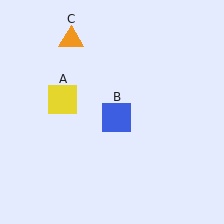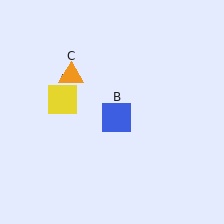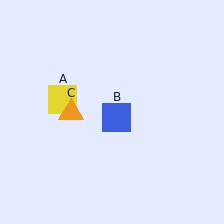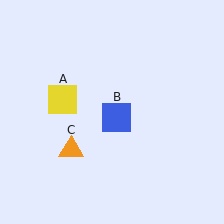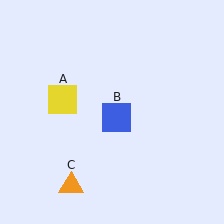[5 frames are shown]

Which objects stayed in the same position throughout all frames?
Yellow square (object A) and blue square (object B) remained stationary.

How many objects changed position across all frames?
1 object changed position: orange triangle (object C).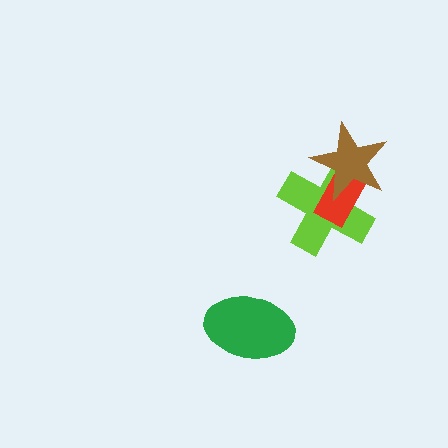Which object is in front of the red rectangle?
The brown star is in front of the red rectangle.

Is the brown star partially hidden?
No, no other shape covers it.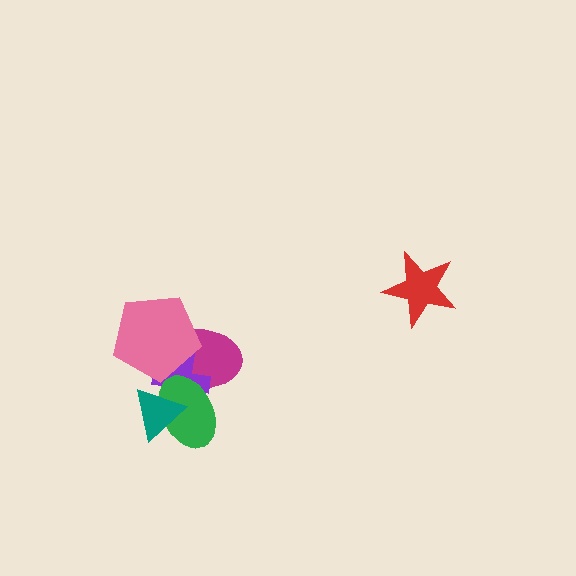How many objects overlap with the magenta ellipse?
4 objects overlap with the magenta ellipse.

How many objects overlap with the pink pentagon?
2 objects overlap with the pink pentagon.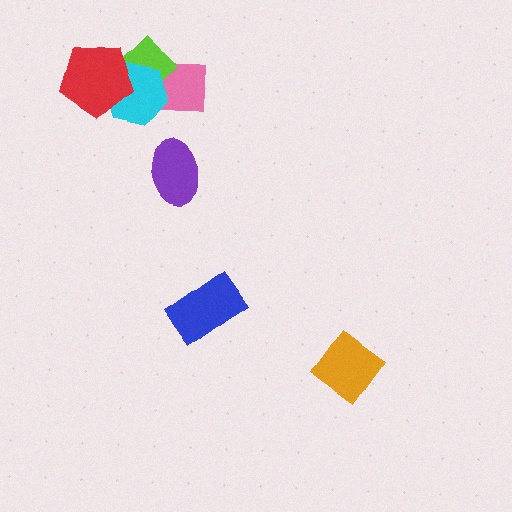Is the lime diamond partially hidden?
Yes, it is partially covered by another shape.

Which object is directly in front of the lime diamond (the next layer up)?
The cyan hexagon is directly in front of the lime diamond.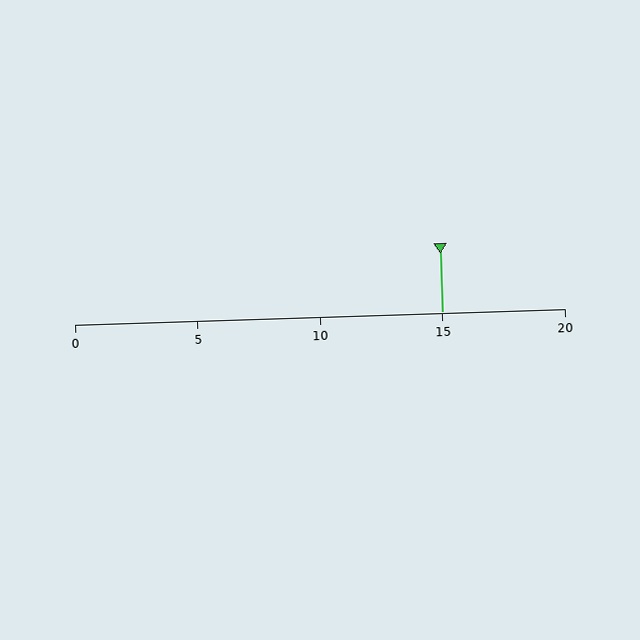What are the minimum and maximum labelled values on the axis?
The axis runs from 0 to 20.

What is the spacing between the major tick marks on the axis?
The major ticks are spaced 5 apart.